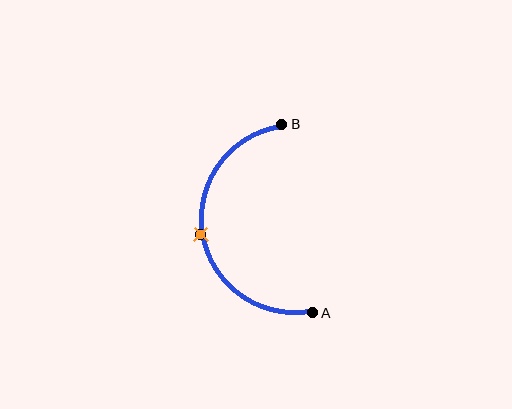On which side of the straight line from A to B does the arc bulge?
The arc bulges to the left of the straight line connecting A and B.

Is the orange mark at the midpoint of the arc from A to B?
Yes. The orange mark lies on the arc at equal arc-length from both A and B — it is the arc midpoint.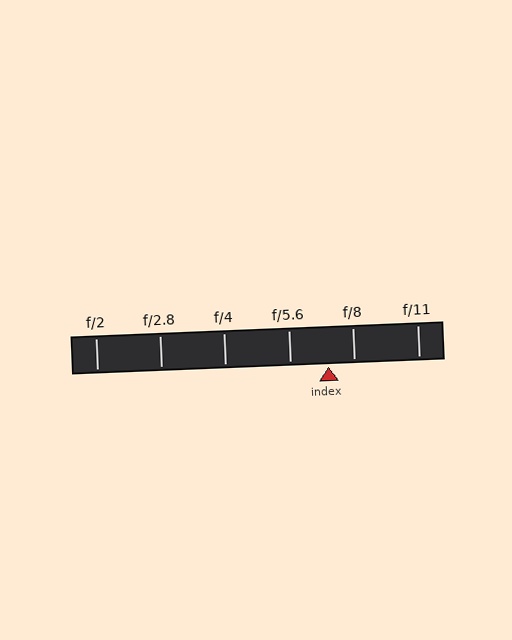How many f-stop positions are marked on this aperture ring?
There are 6 f-stop positions marked.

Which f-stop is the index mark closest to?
The index mark is closest to f/8.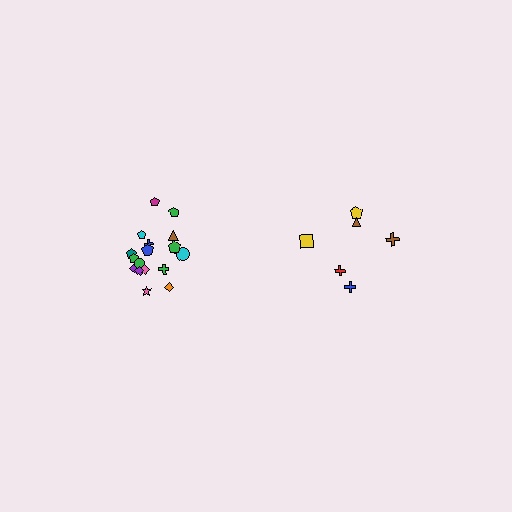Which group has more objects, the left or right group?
The left group.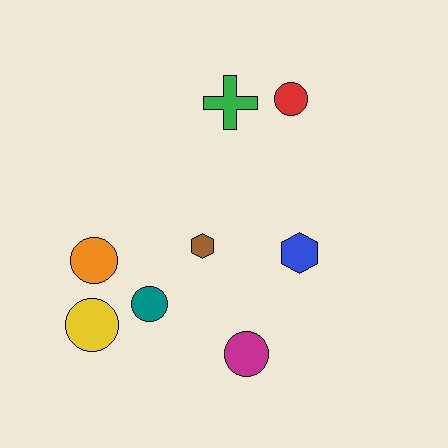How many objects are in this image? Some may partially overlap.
There are 8 objects.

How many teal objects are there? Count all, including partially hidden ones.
There is 1 teal object.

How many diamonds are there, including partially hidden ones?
There are no diamonds.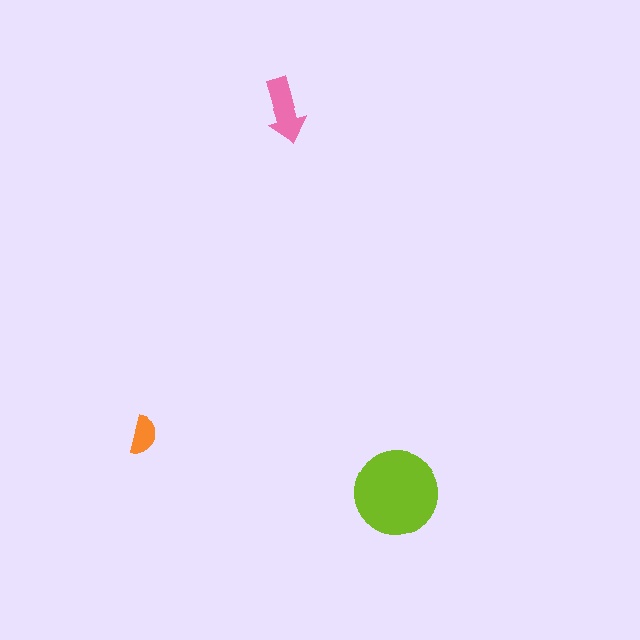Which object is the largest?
The lime circle.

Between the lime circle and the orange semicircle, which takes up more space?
The lime circle.